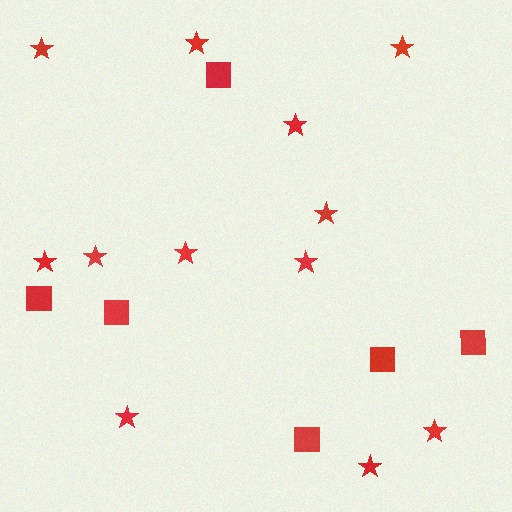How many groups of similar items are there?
There are 2 groups: one group of stars (12) and one group of squares (6).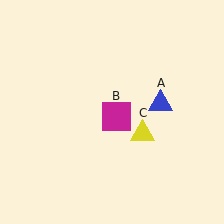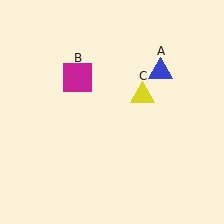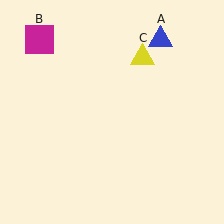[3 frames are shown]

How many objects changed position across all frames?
3 objects changed position: blue triangle (object A), magenta square (object B), yellow triangle (object C).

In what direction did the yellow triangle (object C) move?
The yellow triangle (object C) moved up.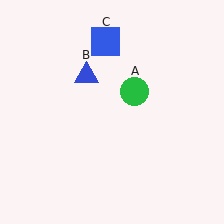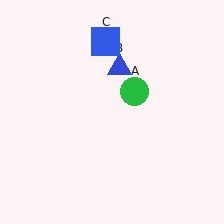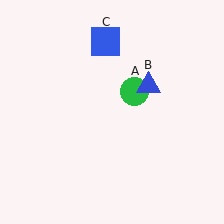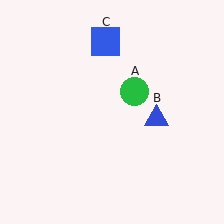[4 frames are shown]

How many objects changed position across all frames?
1 object changed position: blue triangle (object B).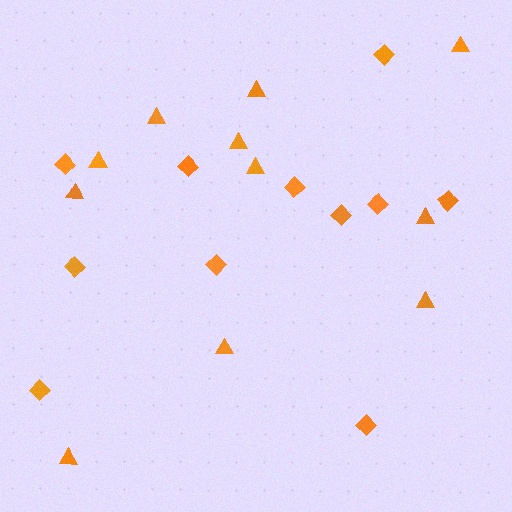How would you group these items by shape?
There are 2 groups: one group of diamonds (11) and one group of triangles (11).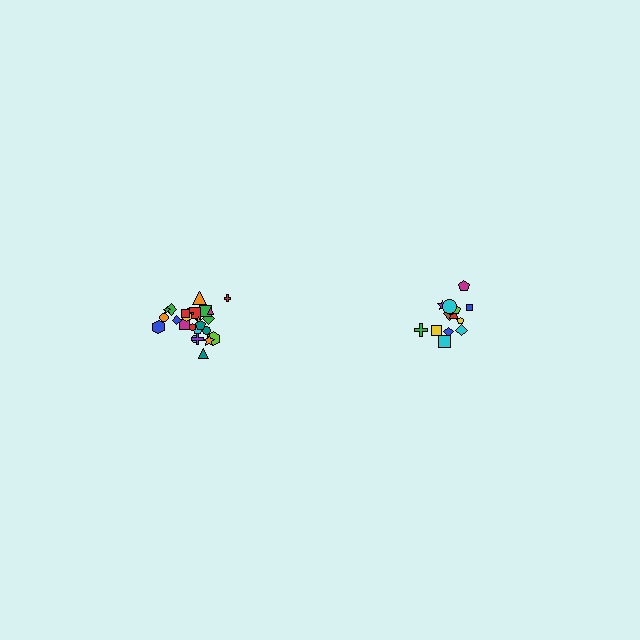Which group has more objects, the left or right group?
The left group.